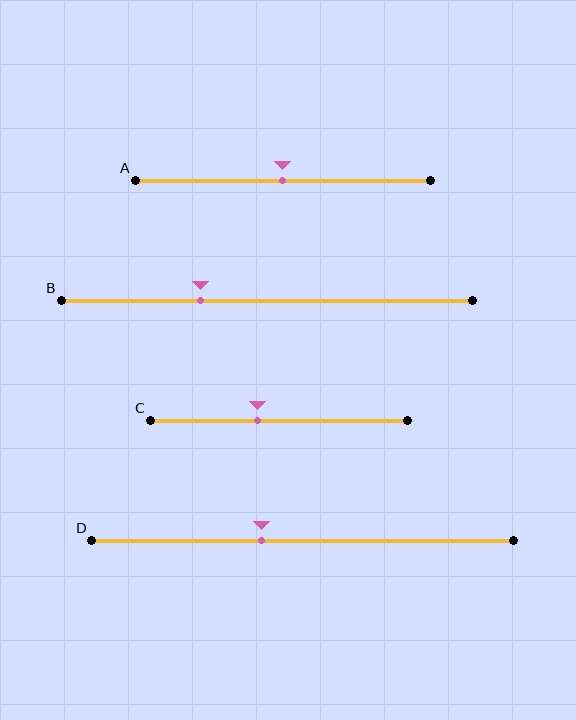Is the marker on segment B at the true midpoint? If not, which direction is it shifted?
No, the marker on segment B is shifted to the left by about 16% of the segment length.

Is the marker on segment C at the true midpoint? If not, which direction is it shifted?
No, the marker on segment C is shifted to the left by about 8% of the segment length.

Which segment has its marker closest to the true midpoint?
Segment A has its marker closest to the true midpoint.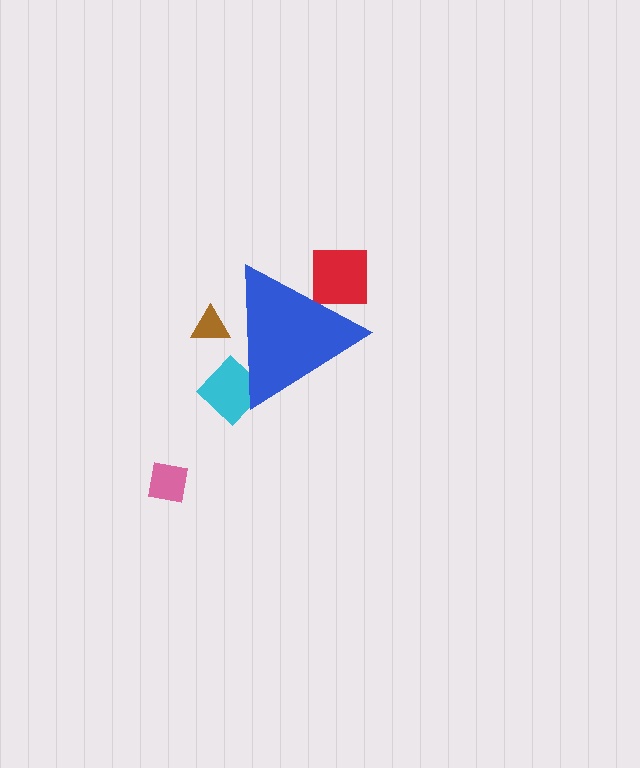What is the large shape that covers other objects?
A blue triangle.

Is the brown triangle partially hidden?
Yes, the brown triangle is partially hidden behind the blue triangle.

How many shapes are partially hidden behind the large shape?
3 shapes are partially hidden.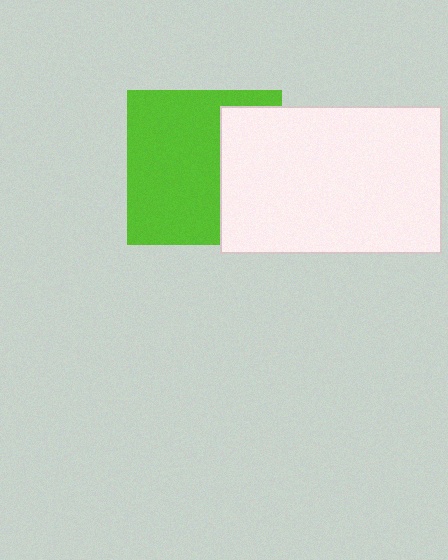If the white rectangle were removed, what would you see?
You would see the complete lime square.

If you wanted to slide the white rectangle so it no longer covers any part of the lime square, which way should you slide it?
Slide it right — that is the most direct way to separate the two shapes.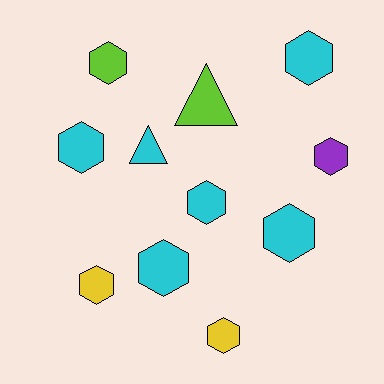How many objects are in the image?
There are 11 objects.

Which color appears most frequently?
Cyan, with 6 objects.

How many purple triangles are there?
There are no purple triangles.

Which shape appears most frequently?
Hexagon, with 9 objects.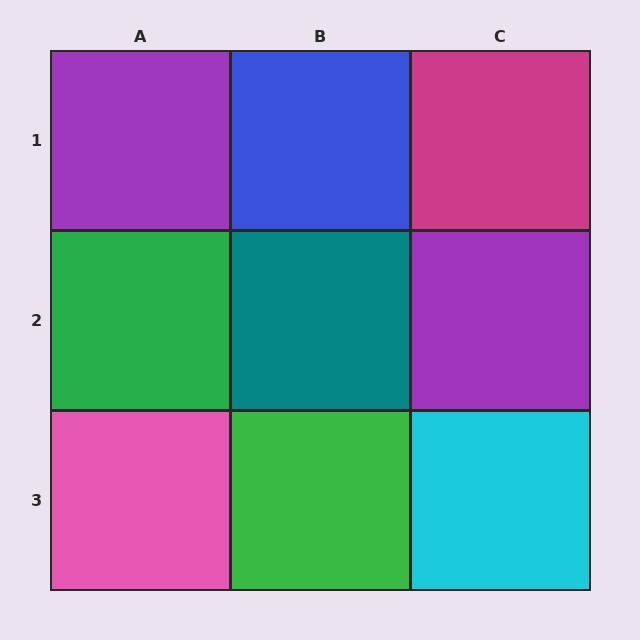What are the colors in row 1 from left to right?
Purple, blue, magenta.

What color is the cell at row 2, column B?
Teal.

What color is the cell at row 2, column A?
Green.